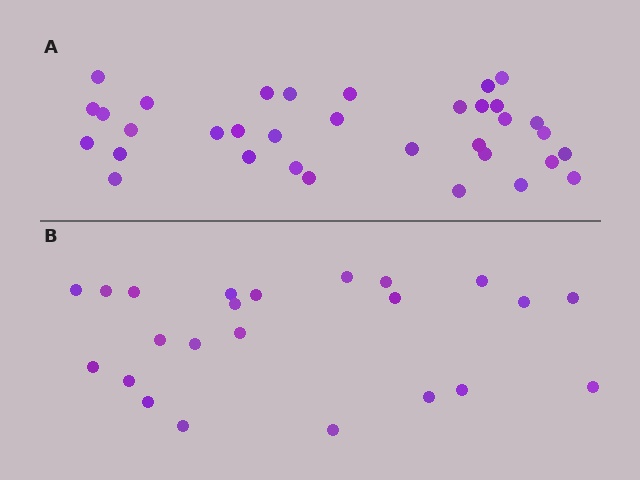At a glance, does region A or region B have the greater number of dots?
Region A (the top region) has more dots.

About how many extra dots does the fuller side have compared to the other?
Region A has roughly 12 or so more dots than region B.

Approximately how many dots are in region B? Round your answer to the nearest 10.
About 20 dots. (The exact count is 23, which rounds to 20.)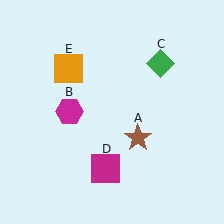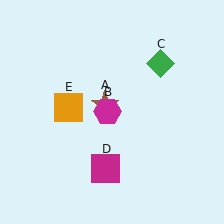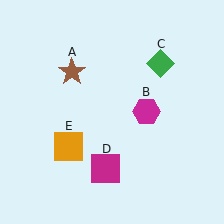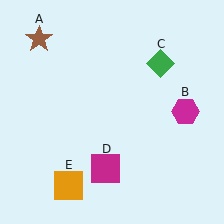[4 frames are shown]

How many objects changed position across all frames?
3 objects changed position: brown star (object A), magenta hexagon (object B), orange square (object E).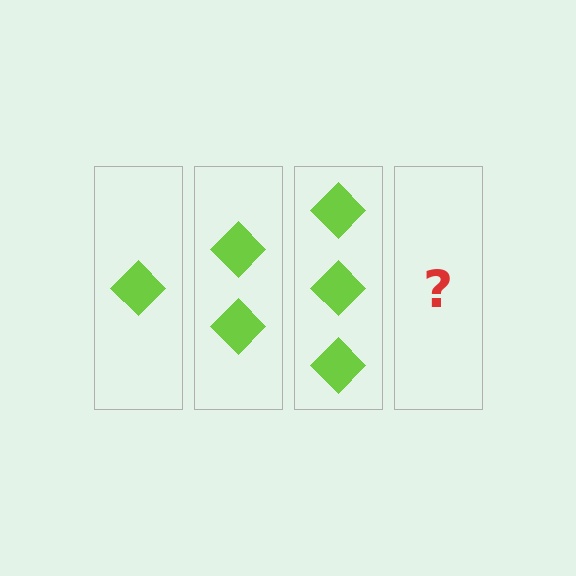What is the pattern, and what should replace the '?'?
The pattern is that each step adds one more diamond. The '?' should be 4 diamonds.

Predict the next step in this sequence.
The next step is 4 diamonds.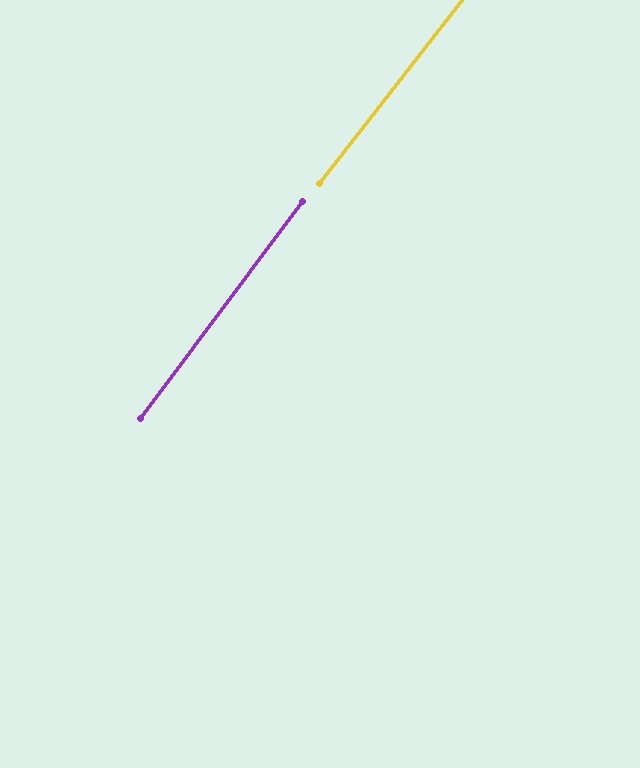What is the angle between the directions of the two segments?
Approximately 1 degree.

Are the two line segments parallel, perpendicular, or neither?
Parallel — their directions differ by only 1.0°.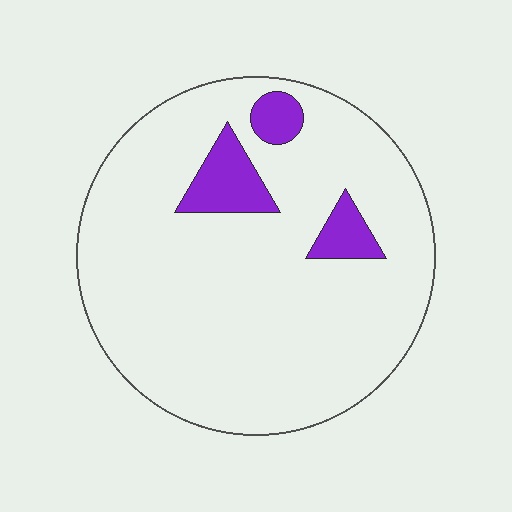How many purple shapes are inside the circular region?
3.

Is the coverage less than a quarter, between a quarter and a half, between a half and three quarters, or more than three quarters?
Less than a quarter.